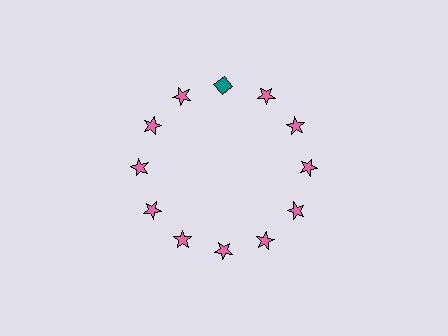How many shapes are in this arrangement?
There are 12 shapes arranged in a ring pattern.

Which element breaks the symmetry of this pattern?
The teal diamond at roughly the 12 o'clock position breaks the symmetry. All other shapes are pink stars.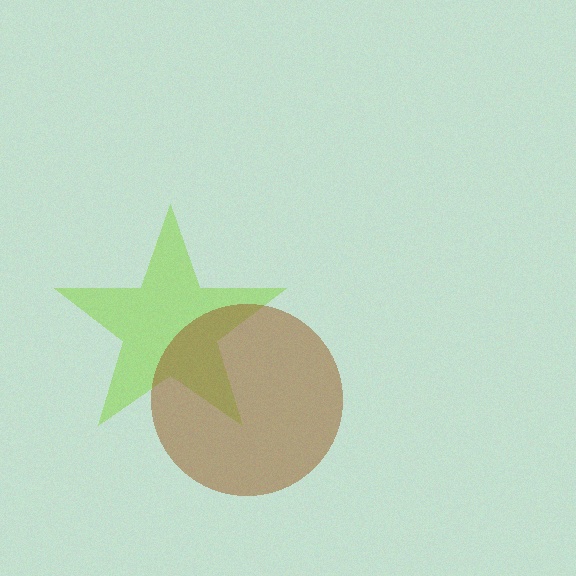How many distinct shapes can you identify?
There are 2 distinct shapes: a lime star, a brown circle.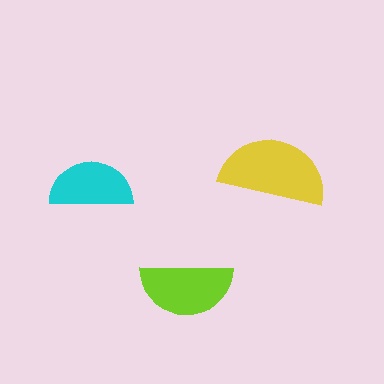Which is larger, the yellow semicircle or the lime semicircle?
The yellow one.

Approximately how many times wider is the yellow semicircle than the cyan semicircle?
About 1.5 times wider.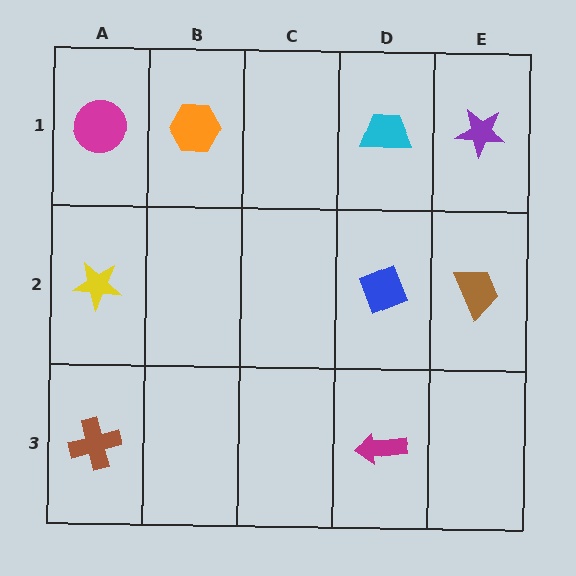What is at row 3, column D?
A magenta arrow.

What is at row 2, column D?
A blue diamond.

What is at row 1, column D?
A cyan trapezoid.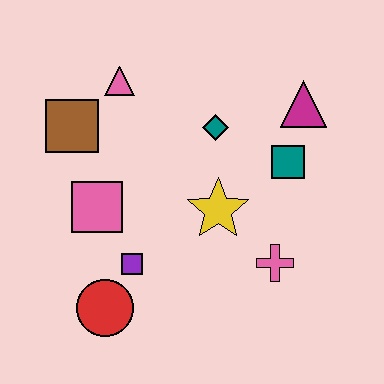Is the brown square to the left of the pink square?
Yes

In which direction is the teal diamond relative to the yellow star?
The teal diamond is above the yellow star.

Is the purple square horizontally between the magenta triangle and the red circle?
Yes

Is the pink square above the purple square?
Yes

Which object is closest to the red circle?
The purple square is closest to the red circle.